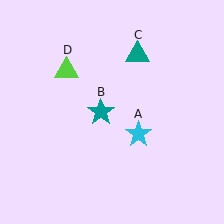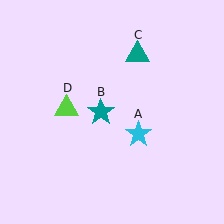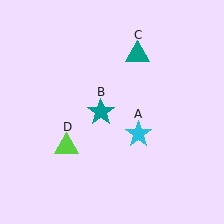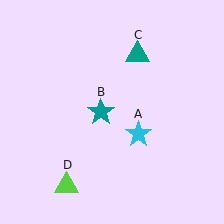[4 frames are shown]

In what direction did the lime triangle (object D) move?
The lime triangle (object D) moved down.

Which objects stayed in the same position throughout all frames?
Cyan star (object A) and teal star (object B) and teal triangle (object C) remained stationary.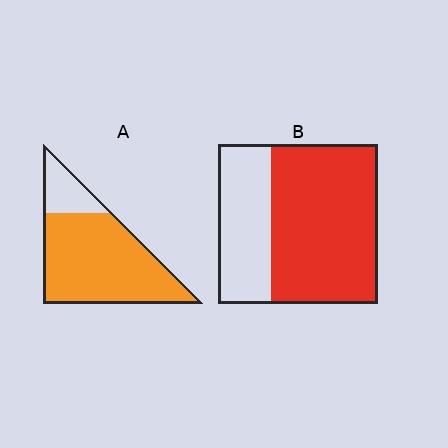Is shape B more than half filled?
Yes.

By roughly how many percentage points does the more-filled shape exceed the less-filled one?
By roughly 15 percentage points (A over B).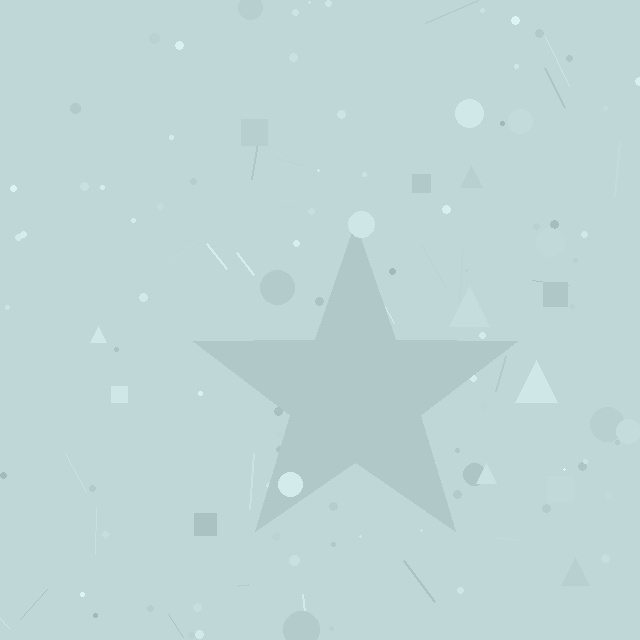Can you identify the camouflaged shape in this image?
The camouflaged shape is a star.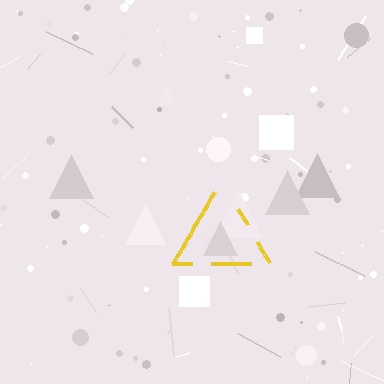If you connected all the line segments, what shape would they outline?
They would outline a triangle.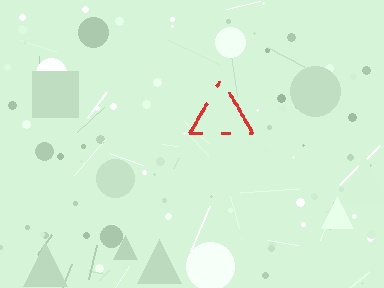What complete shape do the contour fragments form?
The contour fragments form a triangle.